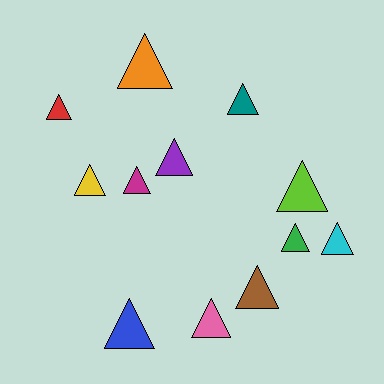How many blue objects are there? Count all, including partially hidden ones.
There is 1 blue object.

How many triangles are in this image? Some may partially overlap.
There are 12 triangles.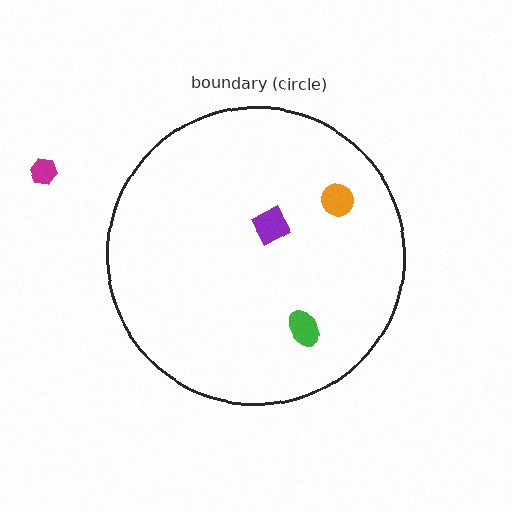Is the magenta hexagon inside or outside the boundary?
Outside.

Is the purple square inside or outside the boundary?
Inside.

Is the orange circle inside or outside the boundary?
Inside.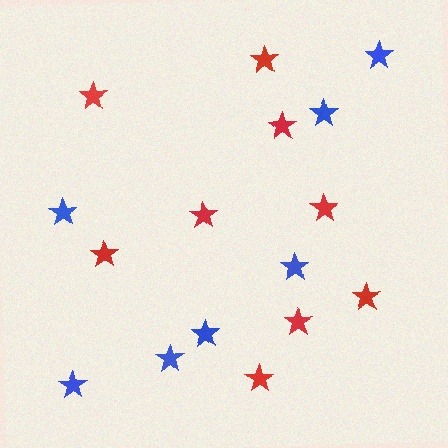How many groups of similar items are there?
There are 2 groups: one group of blue stars (7) and one group of red stars (9).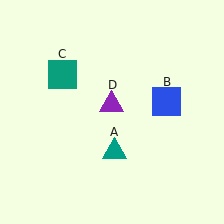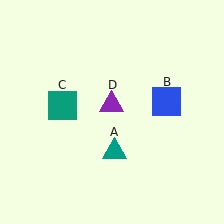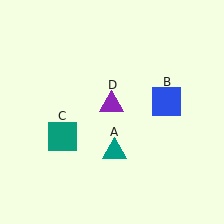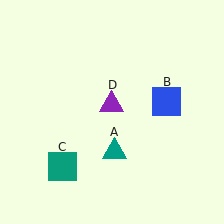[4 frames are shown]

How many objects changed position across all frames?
1 object changed position: teal square (object C).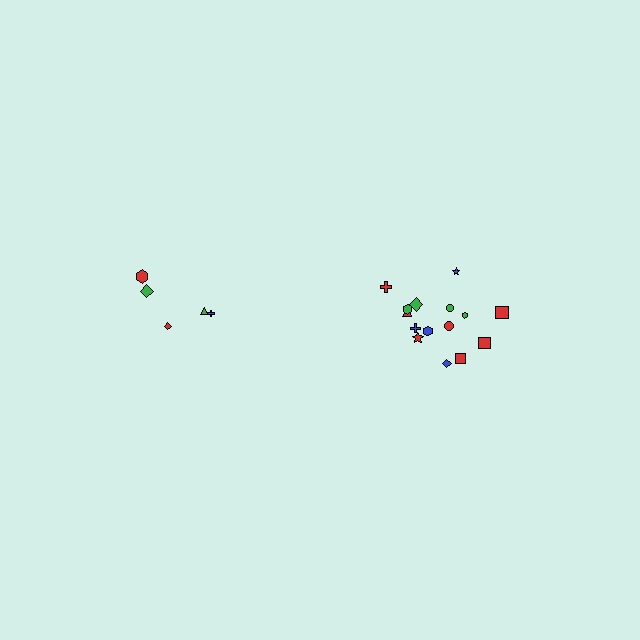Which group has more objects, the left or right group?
The right group.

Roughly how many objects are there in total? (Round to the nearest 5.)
Roughly 20 objects in total.